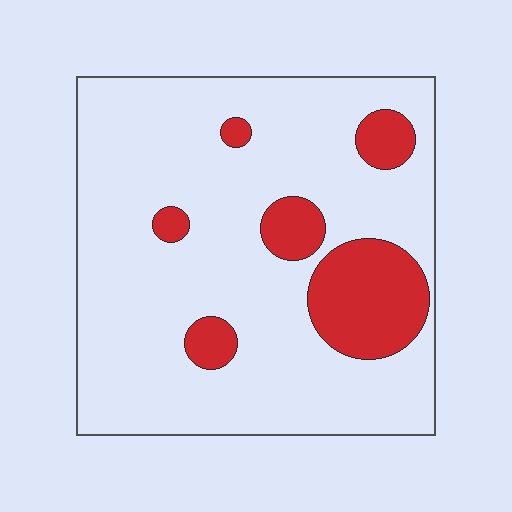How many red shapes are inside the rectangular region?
6.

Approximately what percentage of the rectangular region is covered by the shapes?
Approximately 15%.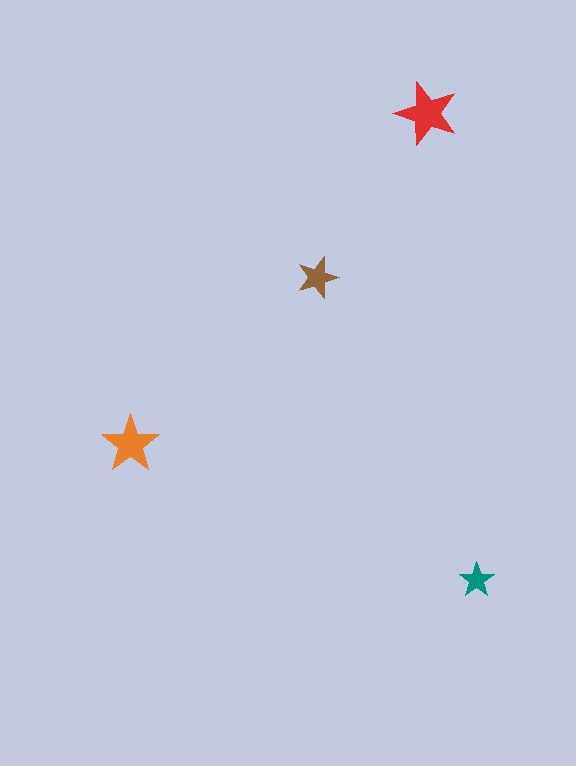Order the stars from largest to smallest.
the red one, the orange one, the brown one, the teal one.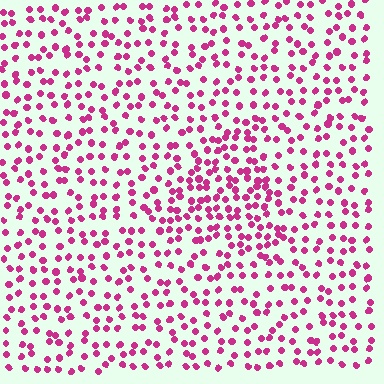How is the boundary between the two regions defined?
The boundary is defined by a change in element density (approximately 1.6x ratio). All elements are the same color, size, and shape.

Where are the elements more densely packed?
The elements are more densely packed inside the triangle boundary.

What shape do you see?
I see a triangle.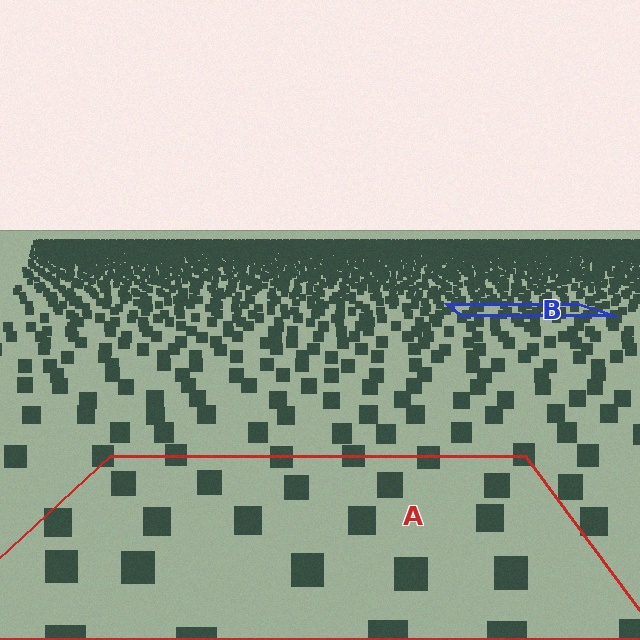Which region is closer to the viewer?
Region A is closer. The texture elements there are larger and more spread out.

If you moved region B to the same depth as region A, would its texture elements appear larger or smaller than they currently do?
They would appear larger. At a closer depth, the same texture elements are projected at a bigger on-screen size.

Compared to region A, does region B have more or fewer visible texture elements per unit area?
Region B has more texture elements per unit area — they are packed more densely because it is farther away.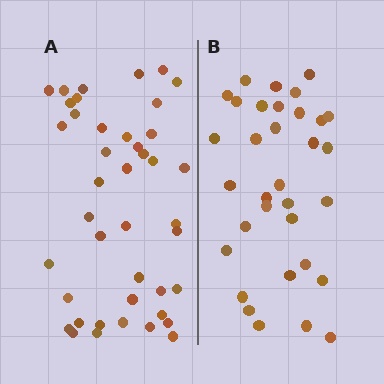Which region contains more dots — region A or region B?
Region A (the left region) has more dots.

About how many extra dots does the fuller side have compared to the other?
Region A has roughly 8 or so more dots than region B.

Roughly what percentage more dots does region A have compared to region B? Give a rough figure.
About 25% more.